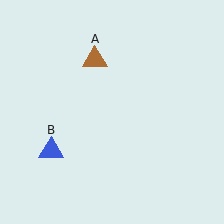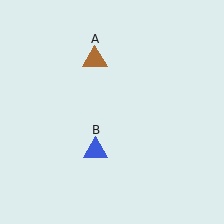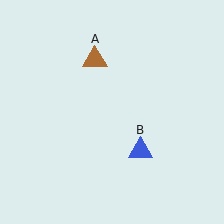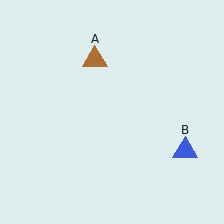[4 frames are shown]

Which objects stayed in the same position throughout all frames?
Brown triangle (object A) remained stationary.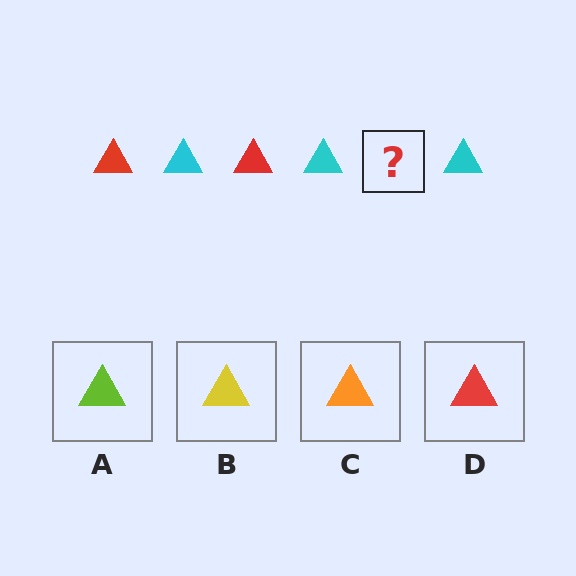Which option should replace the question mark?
Option D.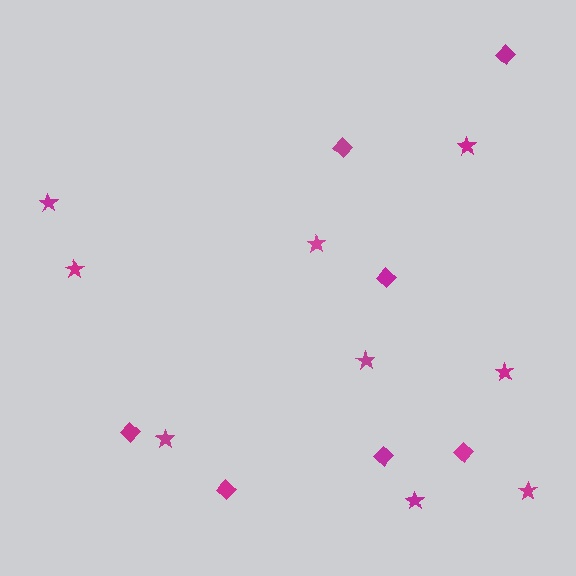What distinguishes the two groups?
There are 2 groups: one group of diamonds (7) and one group of stars (9).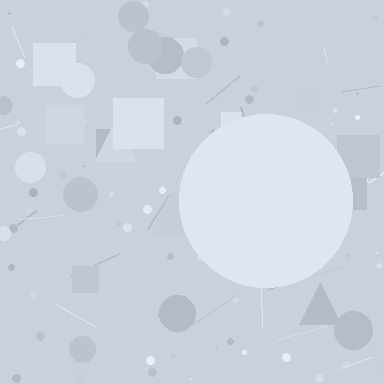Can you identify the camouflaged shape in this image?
The camouflaged shape is a circle.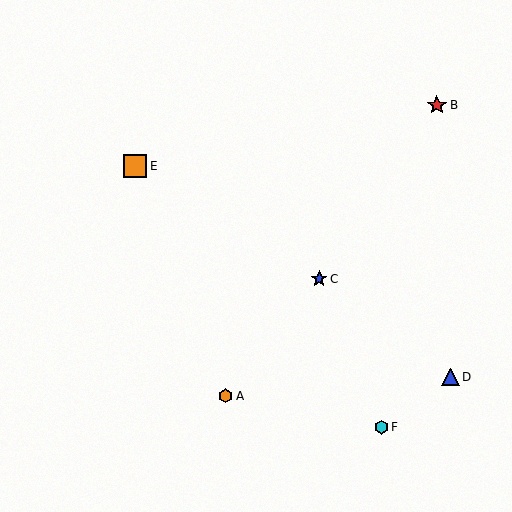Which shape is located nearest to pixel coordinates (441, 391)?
The blue triangle (labeled D) at (450, 377) is nearest to that location.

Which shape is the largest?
The orange square (labeled E) is the largest.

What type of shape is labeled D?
Shape D is a blue triangle.